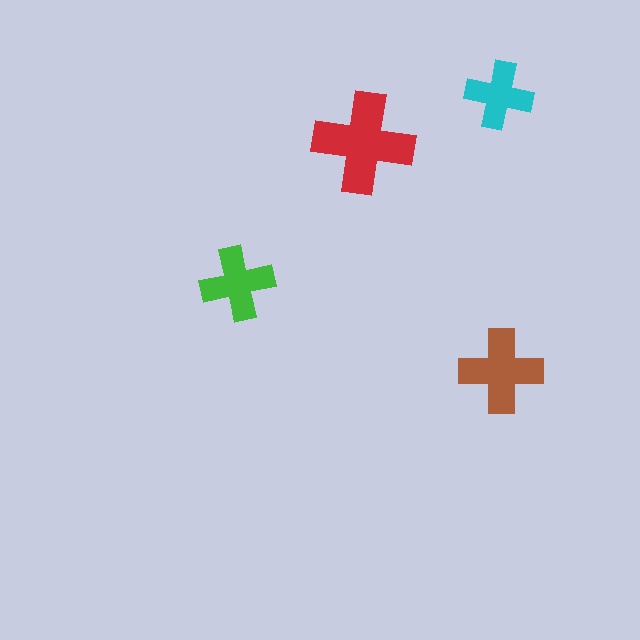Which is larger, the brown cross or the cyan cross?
The brown one.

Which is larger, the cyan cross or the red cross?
The red one.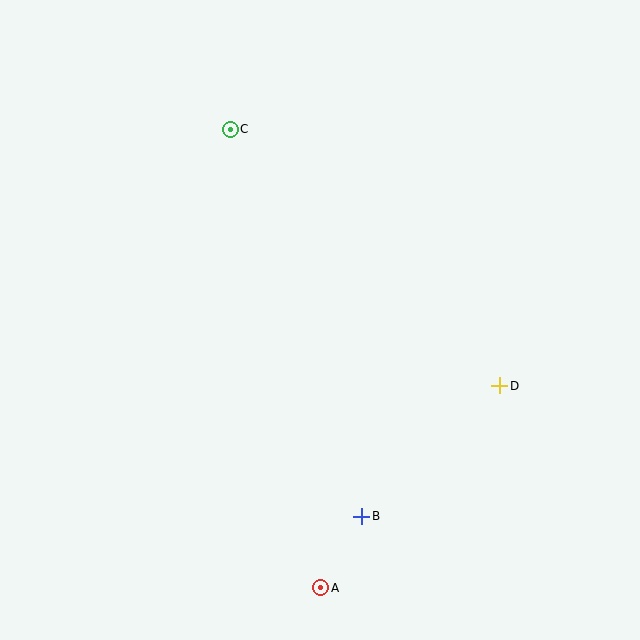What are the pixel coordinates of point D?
Point D is at (500, 386).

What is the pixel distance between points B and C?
The distance between B and C is 409 pixels.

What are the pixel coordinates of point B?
Point B is at (362, 516).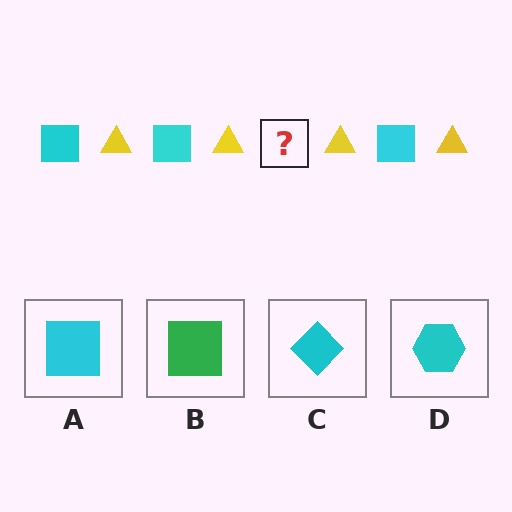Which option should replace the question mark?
Option A.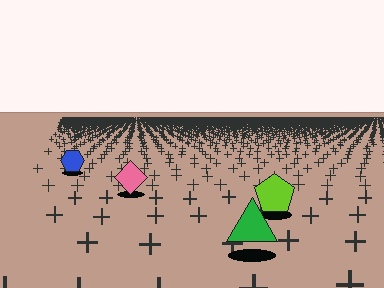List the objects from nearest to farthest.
From nearest to farthest: the green triangle, the lime pentagon, the pink diamond, the blue hexagon.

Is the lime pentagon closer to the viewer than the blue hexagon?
Yes. The lime pentagon is closer — you can tell from the texture gradient: the ground texture is coarser near it.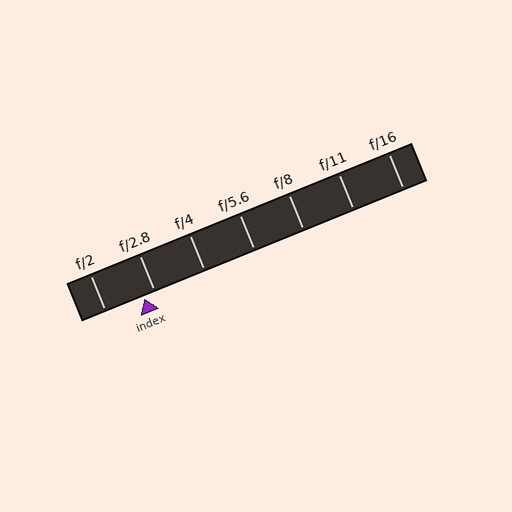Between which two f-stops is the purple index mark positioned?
The index mark is between f/2 and f/2.8.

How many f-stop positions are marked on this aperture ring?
There are 7 f-stop positions marked.